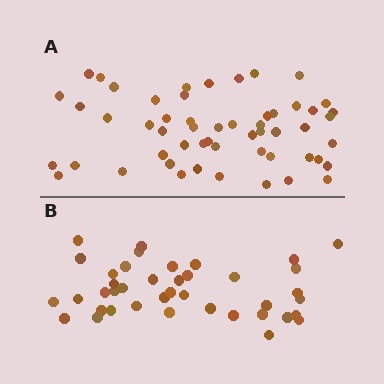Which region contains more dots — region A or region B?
Region A (the top region) has more dots.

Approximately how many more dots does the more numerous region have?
Region A has approximately 15 more dots than region B.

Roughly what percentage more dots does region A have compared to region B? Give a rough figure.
About 35% more.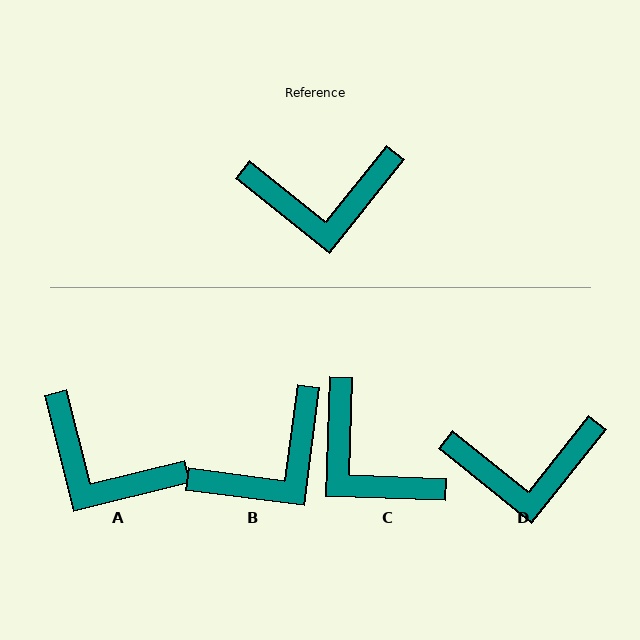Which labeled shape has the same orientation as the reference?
D.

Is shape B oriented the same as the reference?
No, it is off by about 31 degrees.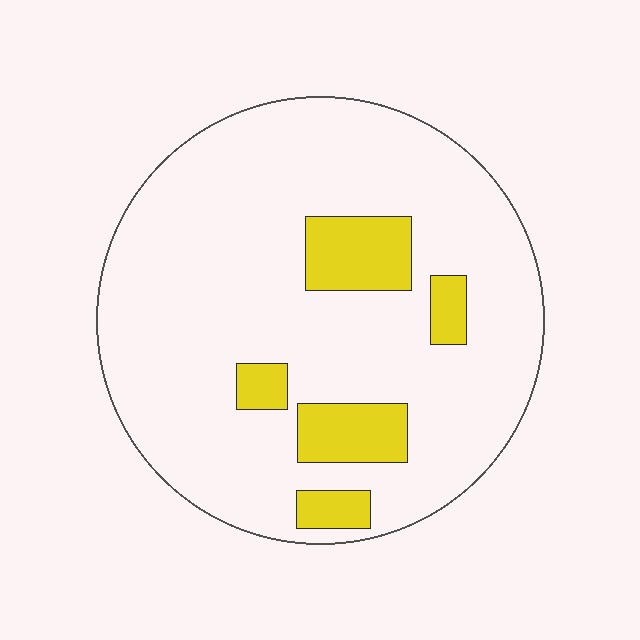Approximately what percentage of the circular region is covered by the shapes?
Approximately 15%.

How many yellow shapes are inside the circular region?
5.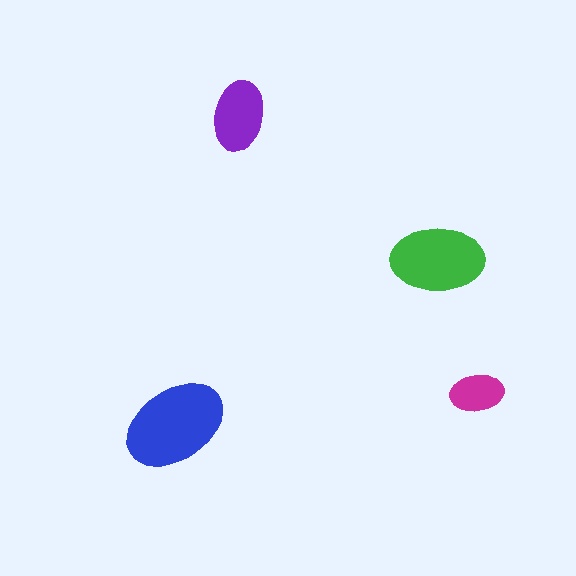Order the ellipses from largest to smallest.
the blue one, the green one, the purple one, the magenta one.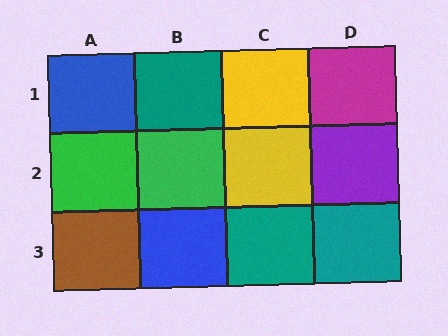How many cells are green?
2 cells are green.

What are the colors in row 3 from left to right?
Brown, blue, teal, teal.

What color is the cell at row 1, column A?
Blue.